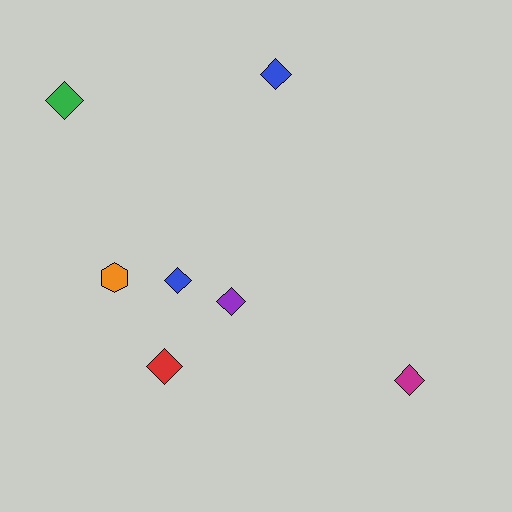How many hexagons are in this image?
There is 1 hexagon.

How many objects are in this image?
There are 7 objects.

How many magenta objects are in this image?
There is 1 magenta object.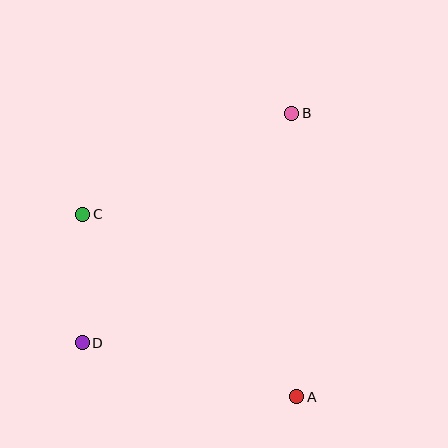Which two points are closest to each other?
Points C and D are closest to each other.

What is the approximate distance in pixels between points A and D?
The distance between A and D is approximately 221 pixels.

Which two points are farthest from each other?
Points B and D are farthest from each other.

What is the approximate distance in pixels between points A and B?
The distance between A and B is approximately 283 pixels.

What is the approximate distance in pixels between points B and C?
The distance between B and C is approximately 232 pixels.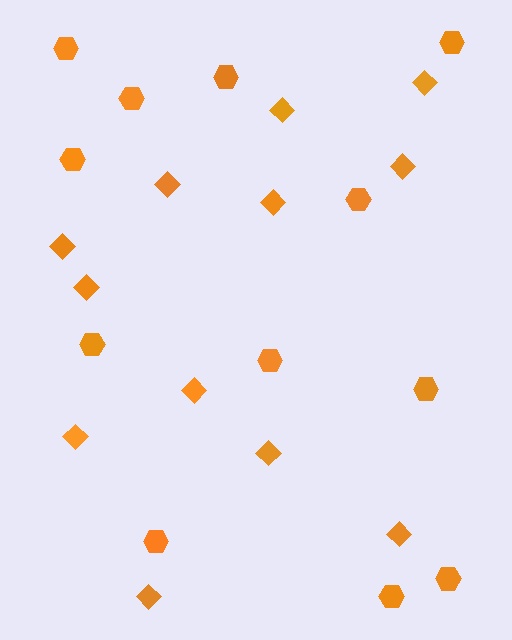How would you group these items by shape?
There are 2 groups: one group of diamonds (12) and one group of hexagons (12).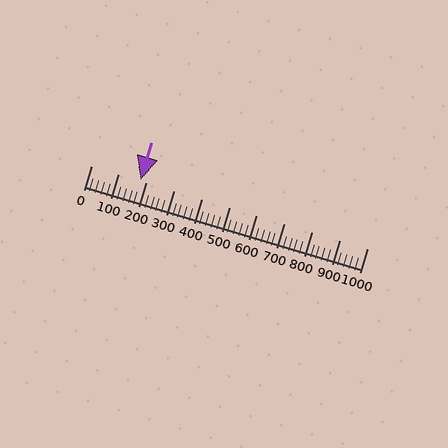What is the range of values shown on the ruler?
The ruler shows values from 0 to 1000.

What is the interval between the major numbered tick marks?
The major tick marks are spaced 100 units apart.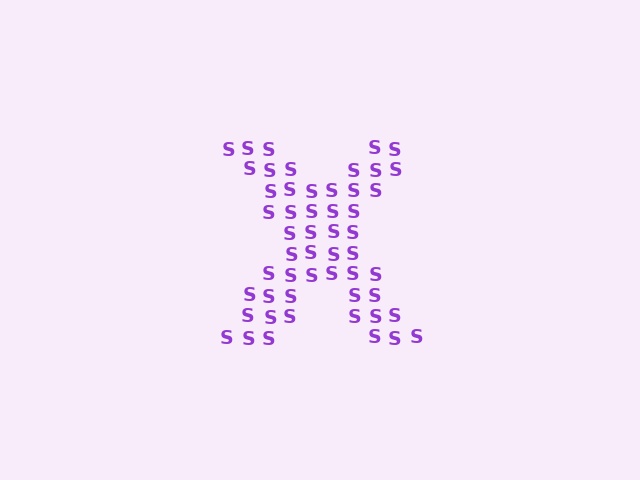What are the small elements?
The small elements are letter S's.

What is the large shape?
The large shape is the letter X.